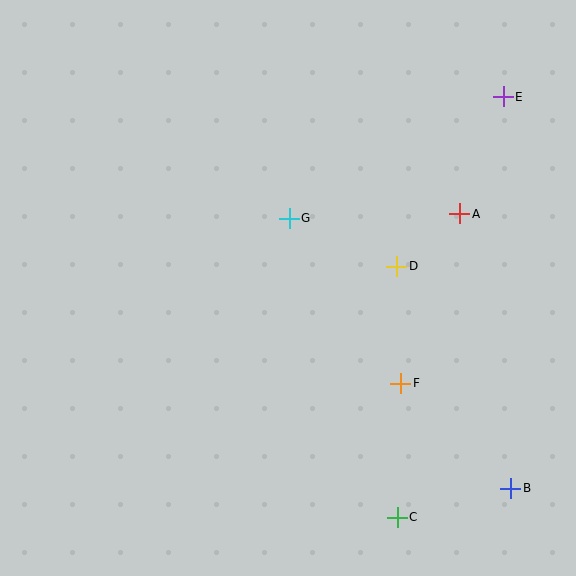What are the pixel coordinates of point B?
Point B is at (511, 488).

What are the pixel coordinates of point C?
Point C is at (397, 517).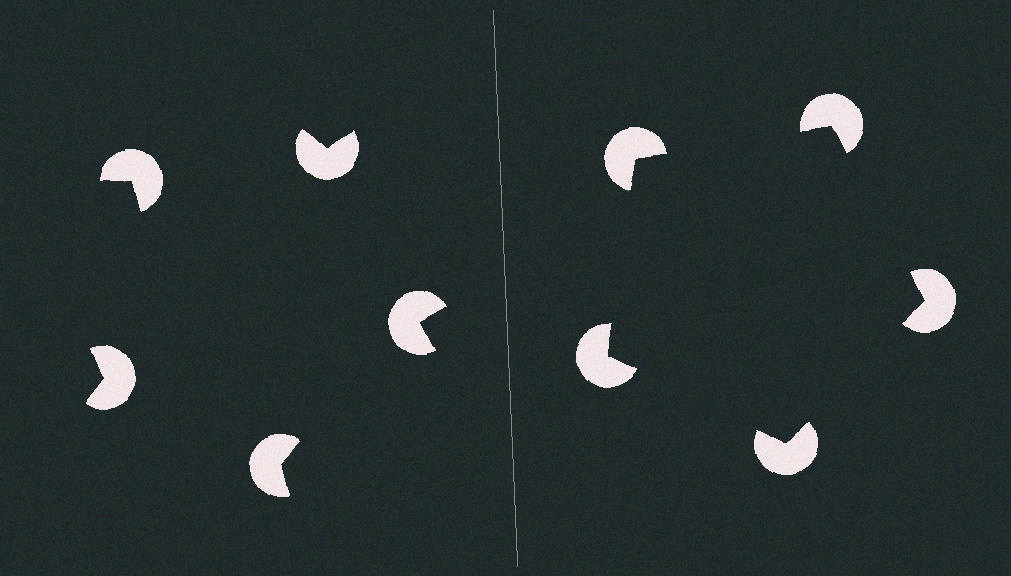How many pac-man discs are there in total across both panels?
10 — 5 on each side.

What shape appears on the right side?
An illusory pentagon.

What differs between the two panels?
The pac-man discs are positioned identically on both sides; only the wedge orientations differ. On the right they align to a pentagon; on the left they are misaligned.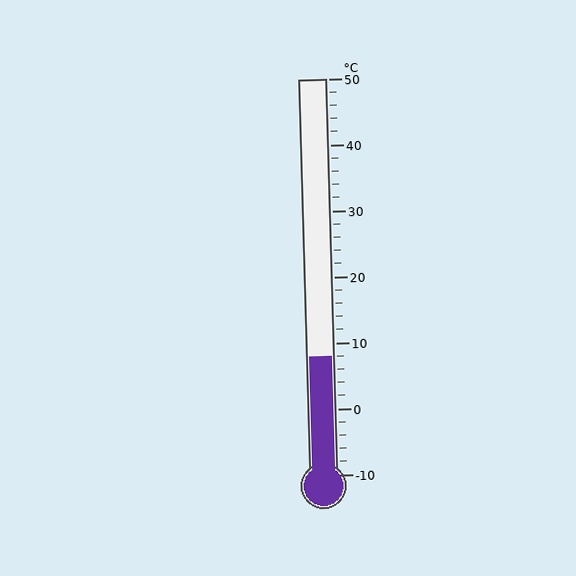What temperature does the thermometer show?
The thermometer shows approximately 8°C.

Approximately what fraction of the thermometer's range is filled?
The thermometer is filled to approximately 30% of its range.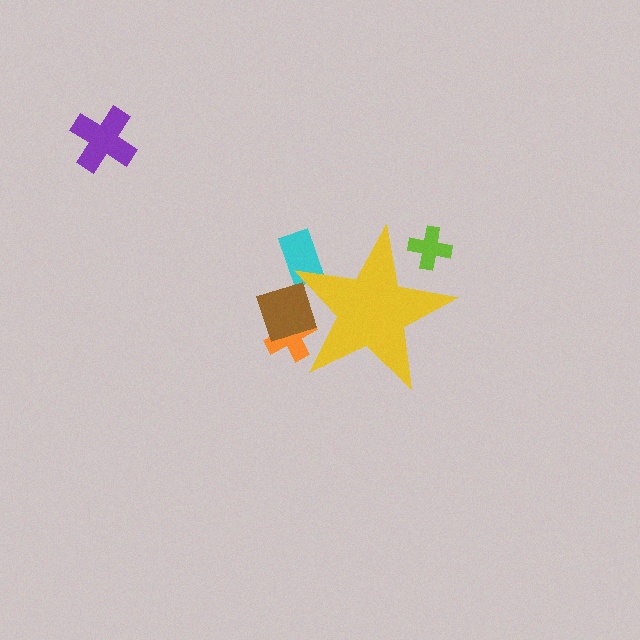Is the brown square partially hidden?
Yes, the brown square is partially hidden behind the yellow star.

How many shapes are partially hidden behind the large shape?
4 shapes are partially hidden.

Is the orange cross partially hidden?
Yes, the orange cross is partially hidden behind the yellow star.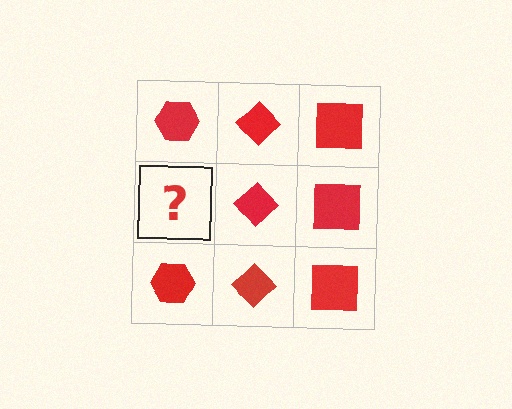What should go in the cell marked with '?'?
The missing cell should contain a red hexagon.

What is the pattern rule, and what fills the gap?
The rule is that each column has a consistent shape. The gap should be filled with a red hexagon.